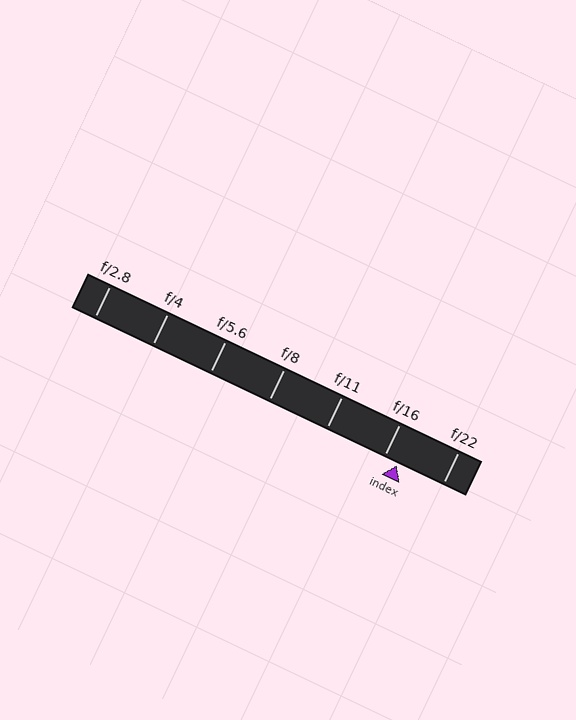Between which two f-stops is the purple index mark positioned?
The index mark is between f/16 and f/22.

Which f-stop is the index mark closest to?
The index mark is closest to f/16.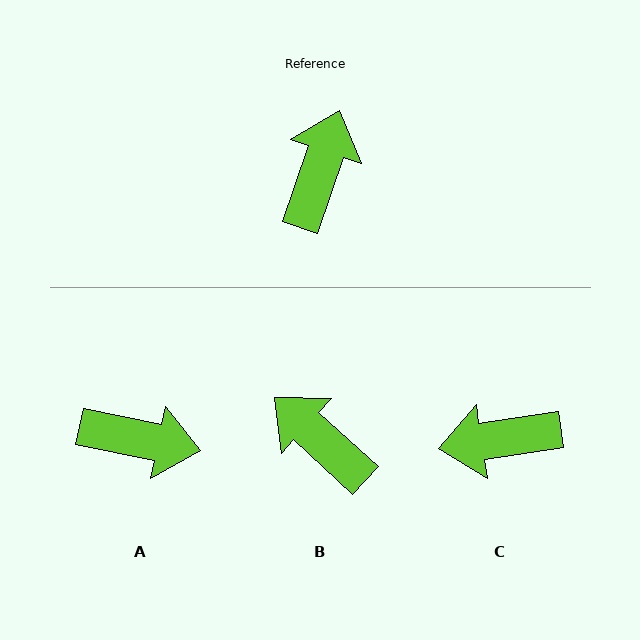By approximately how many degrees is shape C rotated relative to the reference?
Approximately 117 degrees counter-clockwise.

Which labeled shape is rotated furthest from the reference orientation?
C, about 117 degrees away.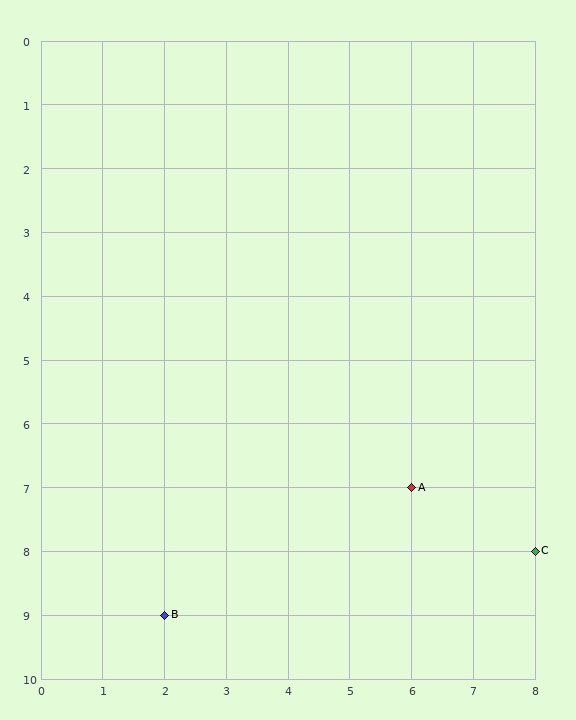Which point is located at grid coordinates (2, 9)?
Point B is at (2, 9).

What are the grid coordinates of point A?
Point A is at grid coordinates (6, 7).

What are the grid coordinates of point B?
Point B is at grid coordinates (2, 9).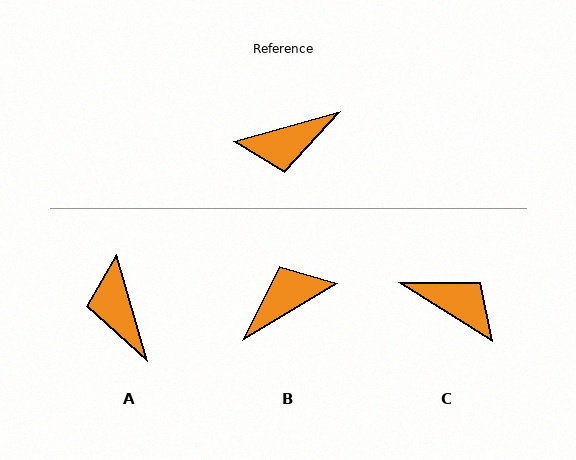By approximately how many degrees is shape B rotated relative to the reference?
Approximately 164 degrees clockwise.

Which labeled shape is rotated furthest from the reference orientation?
B, about 164 degrees away.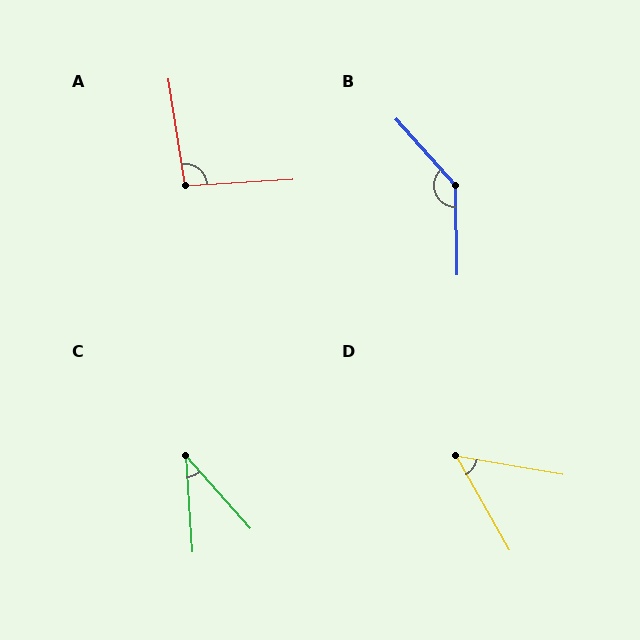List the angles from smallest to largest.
C (37°), D (51°), A (95°), B (139°).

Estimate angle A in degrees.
Approximately 95 degrees.